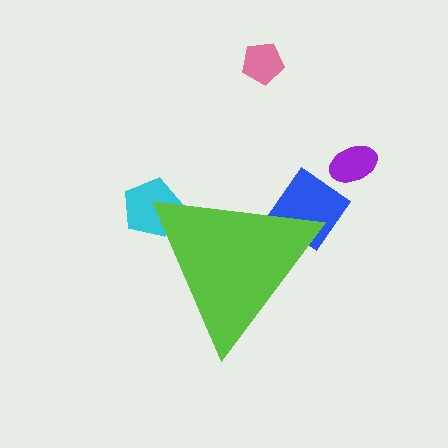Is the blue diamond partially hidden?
Yes, the blue diamond is partially hidden behind the lime triangle.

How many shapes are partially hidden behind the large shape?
2 shapes are partially hidden.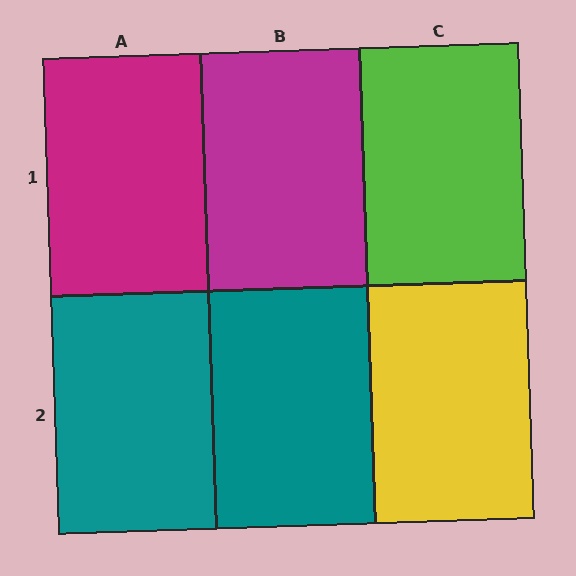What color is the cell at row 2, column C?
Yellow.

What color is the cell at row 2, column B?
Teal.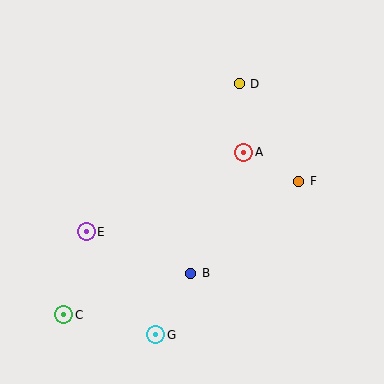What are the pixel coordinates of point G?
Point G is at (156, 335).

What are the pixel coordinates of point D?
Point D is at (239, 84).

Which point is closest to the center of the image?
Point A at (244, 152) is closest to the center.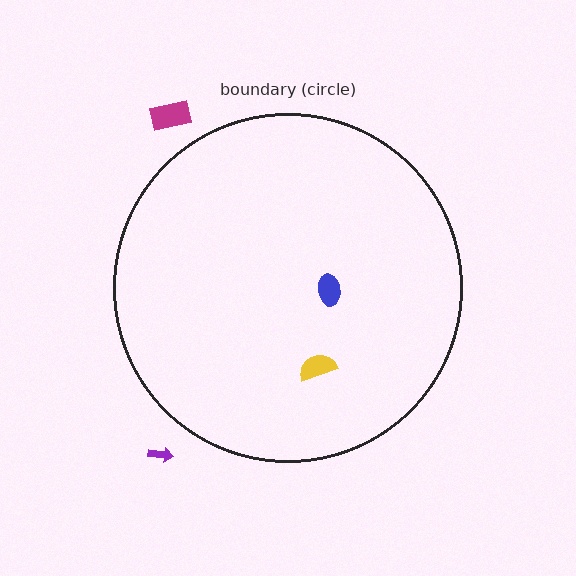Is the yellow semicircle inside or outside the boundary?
Inside.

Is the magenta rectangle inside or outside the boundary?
Outside.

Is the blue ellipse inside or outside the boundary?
Inside.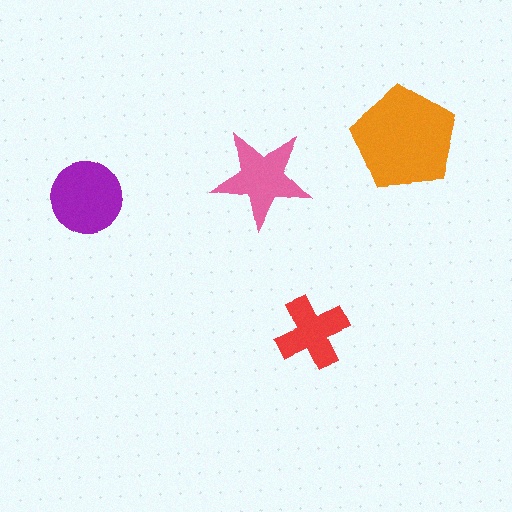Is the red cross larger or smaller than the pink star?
Smaller.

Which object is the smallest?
The red cross.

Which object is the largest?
The orange pentagon.